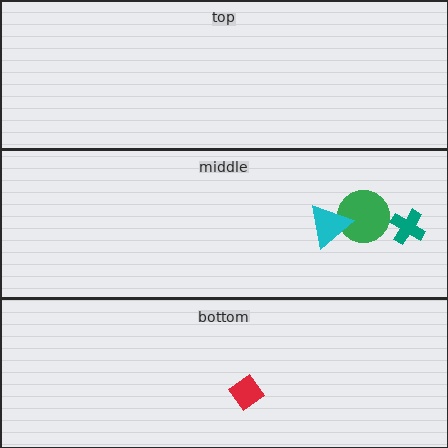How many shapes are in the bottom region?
1.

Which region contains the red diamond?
The bottom region.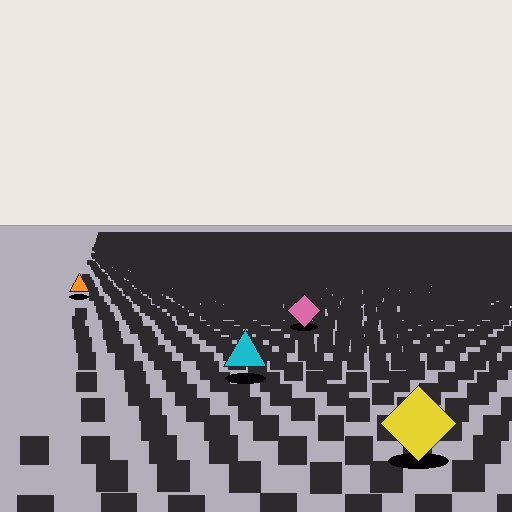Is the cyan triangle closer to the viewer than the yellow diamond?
No. The yellow diamond is closer — you can tell from the texture gradient: the ground texture is coarser near it.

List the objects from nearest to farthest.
From nearest to farthest: the yellow diamond, the cyan triangle, the pink diamond, the orange triangle.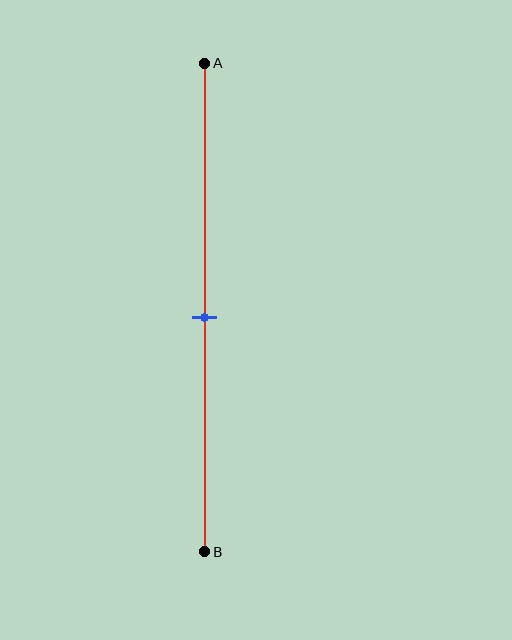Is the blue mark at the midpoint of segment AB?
Yes, the mark is approximately at the midpoint.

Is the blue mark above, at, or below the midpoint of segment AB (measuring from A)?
The blue mark is approximately at the midpoint of segment AB.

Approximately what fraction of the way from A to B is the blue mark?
The blue mark is approximately 50% of the way from A to B.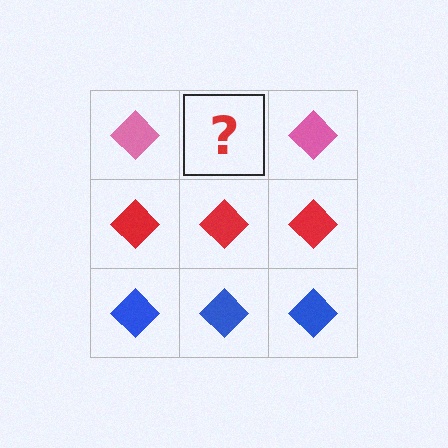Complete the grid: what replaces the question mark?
The question mark should be replaced with a pink diamond.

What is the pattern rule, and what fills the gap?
The rule is that each row has a consistent color. The gap should be filled with a pink diamond.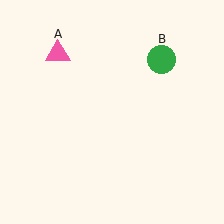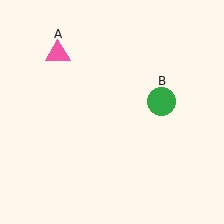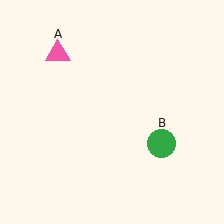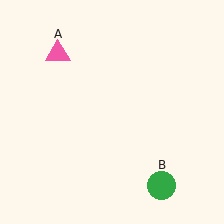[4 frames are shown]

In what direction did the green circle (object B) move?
The green circle (object B) moved down.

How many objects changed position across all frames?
1 object changed position: green circle (object B).